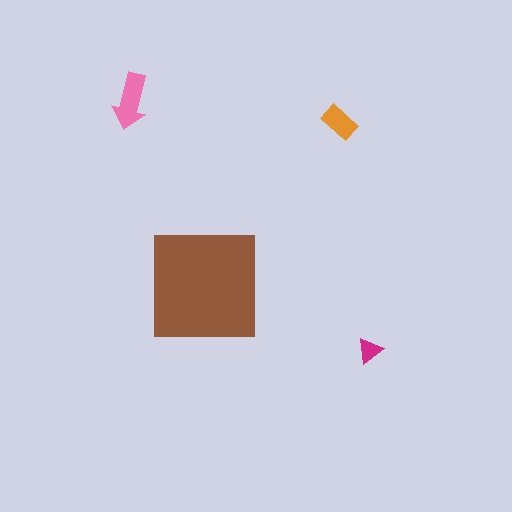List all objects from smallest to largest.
The magenta triangle, the orange rectangle, the pink arrow, the brown square.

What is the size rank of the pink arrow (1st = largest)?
2nd.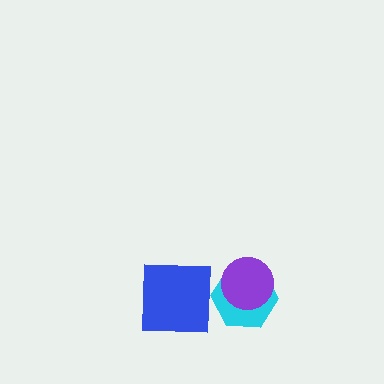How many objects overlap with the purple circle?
1 object overlaps with the purple circle.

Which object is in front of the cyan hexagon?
The purple circle is in front of the cyan hexagon.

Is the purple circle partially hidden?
No, no other shape covers it.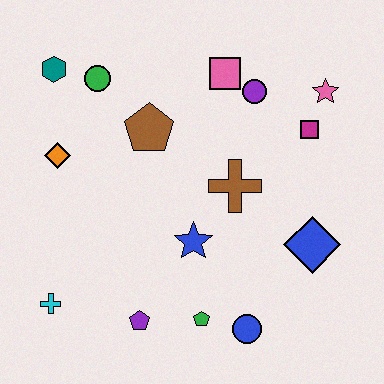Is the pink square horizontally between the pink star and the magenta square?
No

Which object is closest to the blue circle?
The green pentagon is closest to the blue circle.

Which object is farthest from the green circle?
The blue circle is farthest from the green circle.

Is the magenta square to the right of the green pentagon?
Yes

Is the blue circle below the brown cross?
Yes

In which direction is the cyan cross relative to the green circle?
The cyan cross is below the green circle.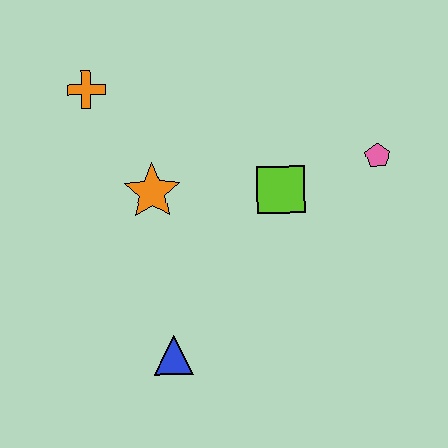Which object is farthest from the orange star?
The pink pentagon is farthest from the orange star.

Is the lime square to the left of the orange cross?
No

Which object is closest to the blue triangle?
The orange star is closest to the blue triangle.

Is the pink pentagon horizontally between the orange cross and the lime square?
No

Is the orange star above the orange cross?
No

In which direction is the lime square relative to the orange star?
The lime square is to the right of the orange star.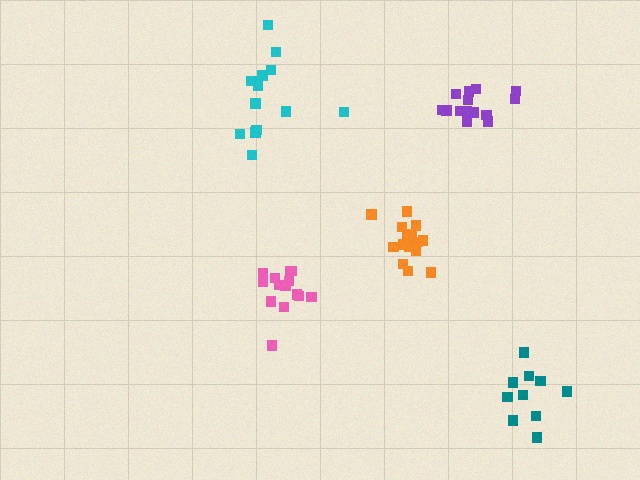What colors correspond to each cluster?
The clusters are colored: purple, cyan, pink, orange, teal.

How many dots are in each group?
Group 1: 14 dots, Group 2: 13 dots, Group 3: 14 dots, Group 4: 16 dots, Group 5: 10 dots (67 total).